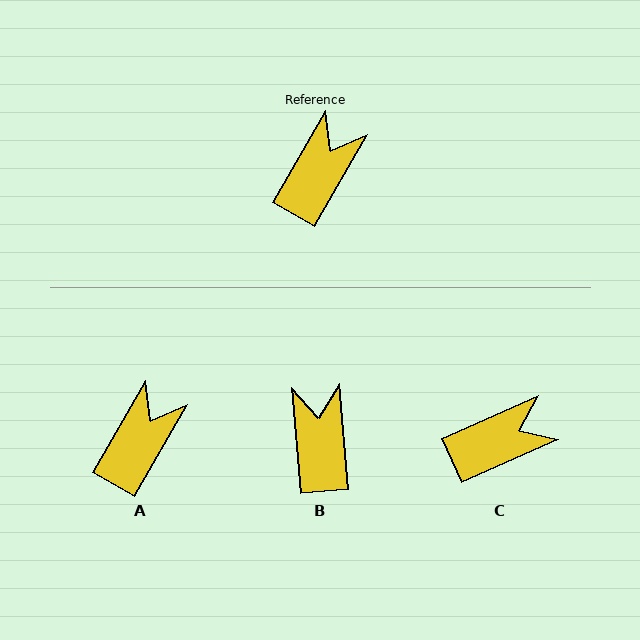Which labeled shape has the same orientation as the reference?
A.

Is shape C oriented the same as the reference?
No, it is off by about 36 degrees.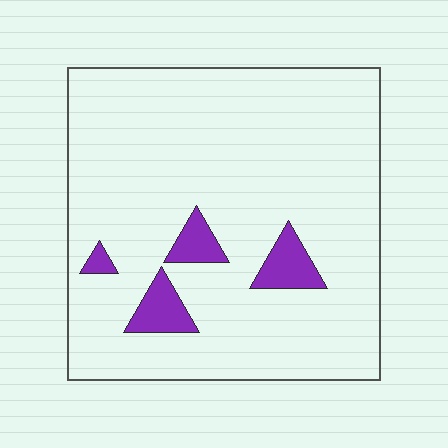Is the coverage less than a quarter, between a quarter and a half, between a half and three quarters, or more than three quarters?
Less than a quarter.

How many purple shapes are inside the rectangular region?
4.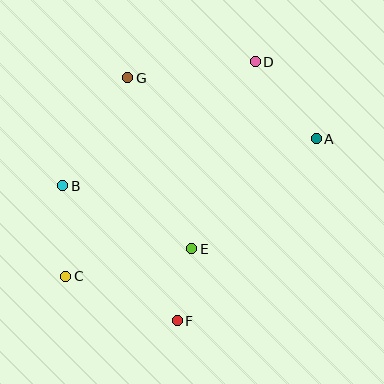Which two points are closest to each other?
Points E and F are closest to each other.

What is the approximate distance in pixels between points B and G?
The distance between B and G is approximately 126 pixels.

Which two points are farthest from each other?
Points C and D are farthest from each other.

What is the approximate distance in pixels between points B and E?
The distance between B and E is approximately 144 pixels.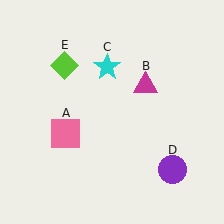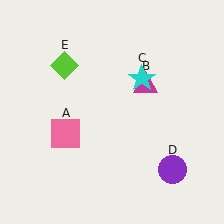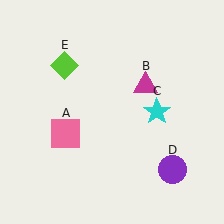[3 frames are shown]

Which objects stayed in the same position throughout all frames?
Pink square (object A) and magenta triangle (object B) and purple circle (object D) and lime diamond (object E) remained stationary.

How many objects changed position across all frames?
1 object changed position: cyan star (object C).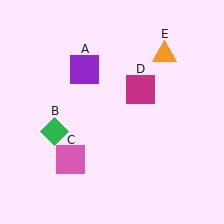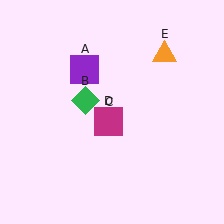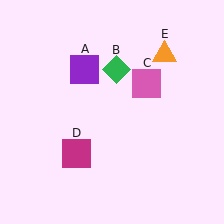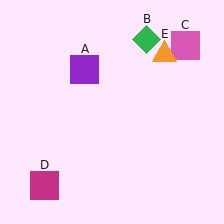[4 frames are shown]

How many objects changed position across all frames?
3 objects changed position: green diamond (object B), pink square (object C), magenta square (object D).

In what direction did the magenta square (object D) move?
The magenta square (object D) moved down and to the left.